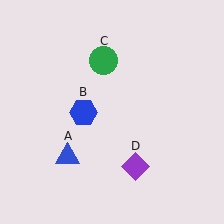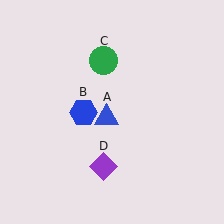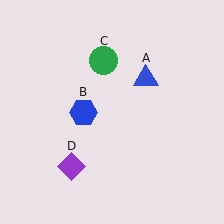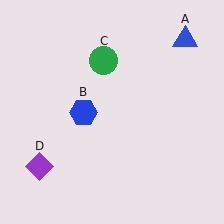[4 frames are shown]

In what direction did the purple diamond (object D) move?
The purple diamond (object D) moved left.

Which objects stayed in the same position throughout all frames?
Blue hexagon (object B) and green circle (object C) remained stationary.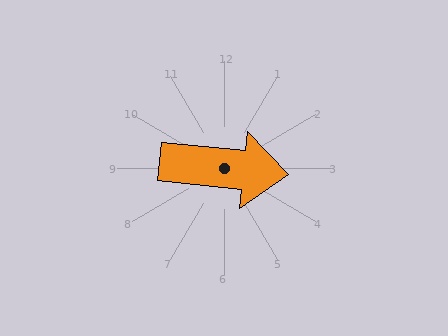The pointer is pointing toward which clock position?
Roughly 3 o'clock.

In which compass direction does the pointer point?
East.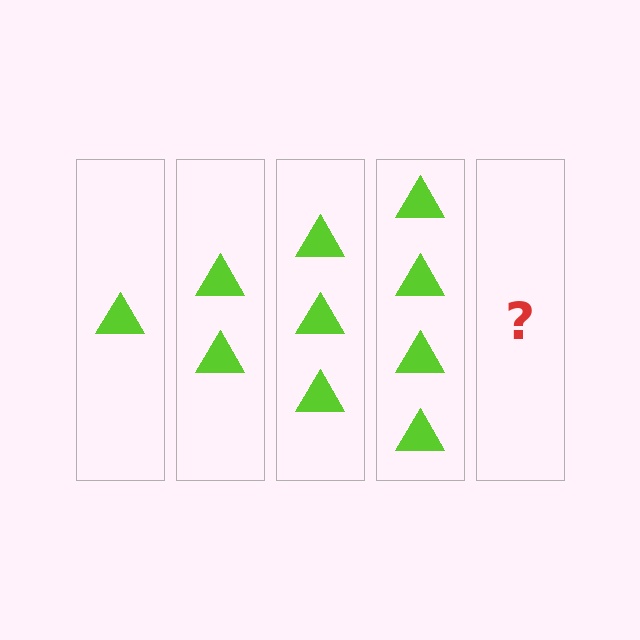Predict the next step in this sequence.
The next step is 5 triangles.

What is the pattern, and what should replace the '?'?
The pattern is that each step adds one more triangle. The '?' should be 5 triangles.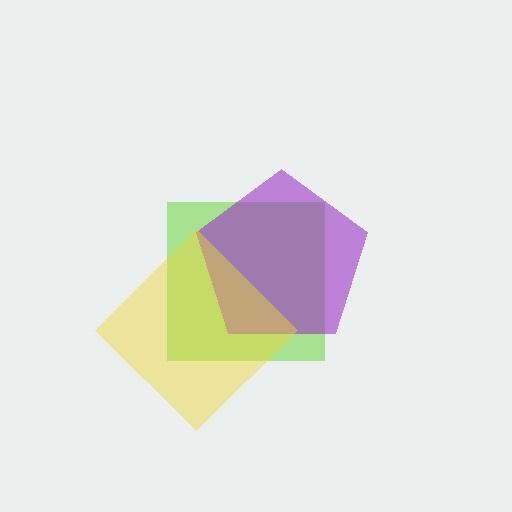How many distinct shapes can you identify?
There are 3 distinct shapes: a lime square, a purple pentagon, a yellow diamond.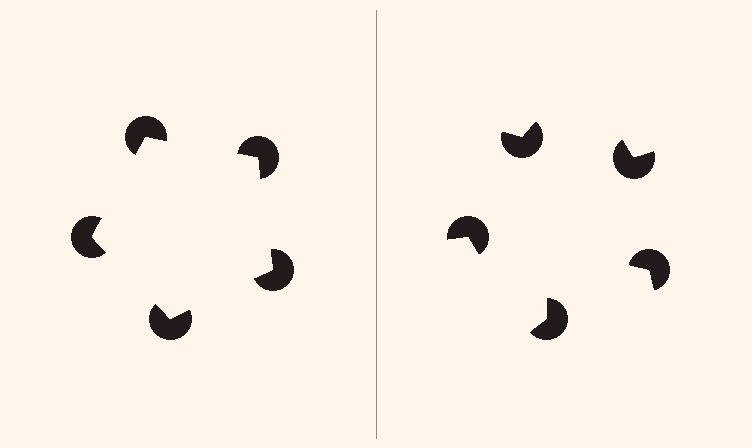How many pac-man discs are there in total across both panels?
10 — 5 on each side.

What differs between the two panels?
The pac-man discs are positioned identically on both sides; only the wedge orientations differ. On the left they align to a pentagon; on the right they are misaligned.